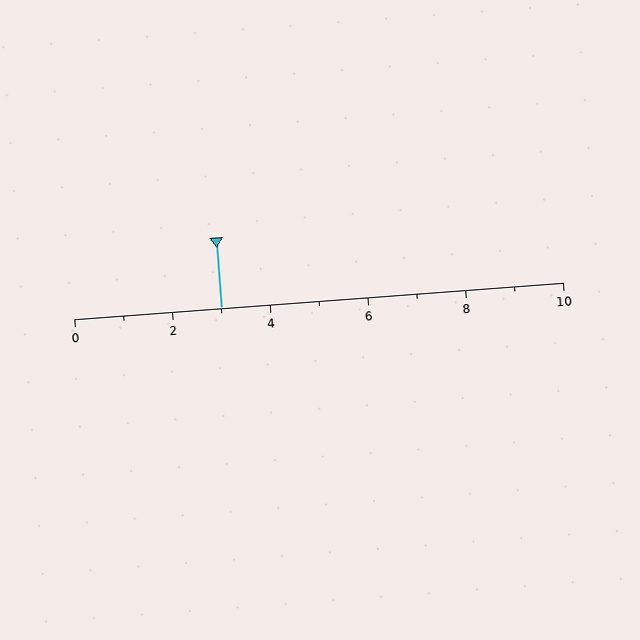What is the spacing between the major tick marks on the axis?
The major ticks are spaced 2 apart.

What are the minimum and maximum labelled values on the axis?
The axis runs from 0 to 10.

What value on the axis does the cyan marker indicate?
The marker indicates approximately 3.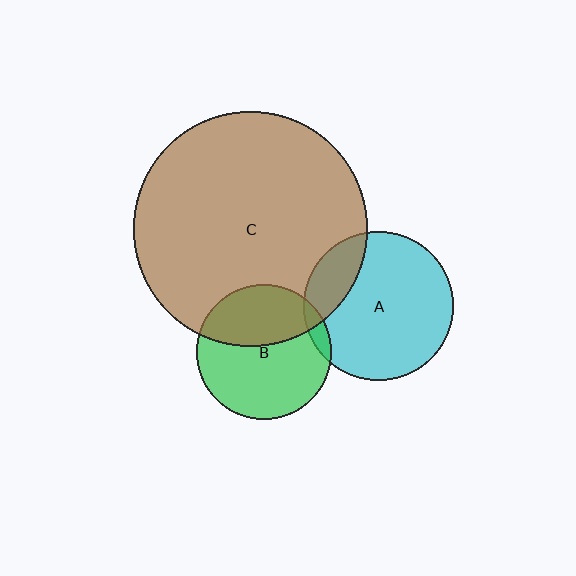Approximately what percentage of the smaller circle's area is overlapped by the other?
Approximately 20%.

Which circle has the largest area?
Circle C (brown).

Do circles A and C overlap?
Yes.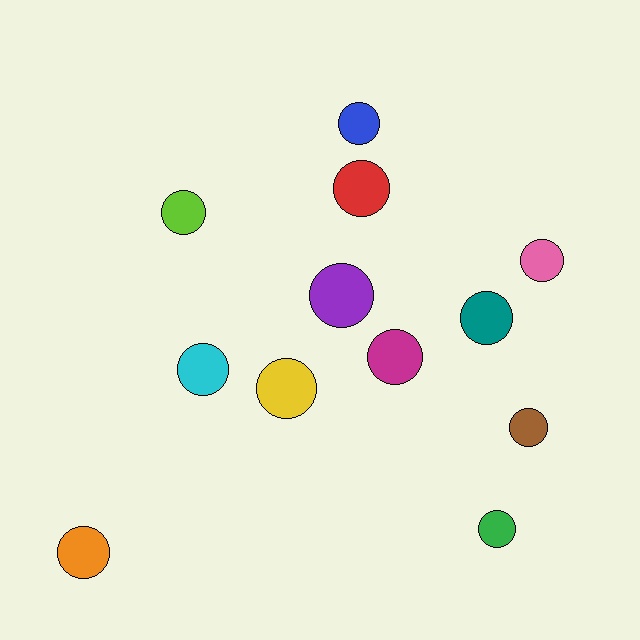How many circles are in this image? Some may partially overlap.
There are 12 circles.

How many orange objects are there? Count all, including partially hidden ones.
There is 1 orange object.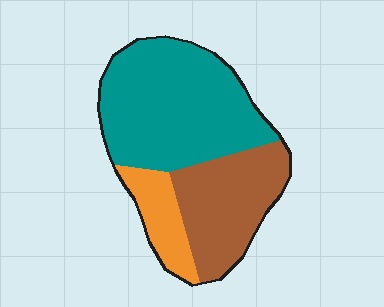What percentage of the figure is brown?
Brown covers about 30% of the figure.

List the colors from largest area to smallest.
From largest to smallest: teal, brown, orange.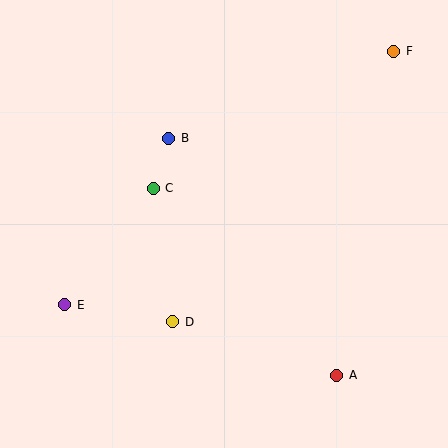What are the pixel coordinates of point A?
Point A is at (337, 375).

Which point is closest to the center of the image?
Point C at (153, 188) is closest to the center.